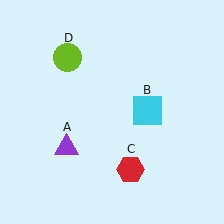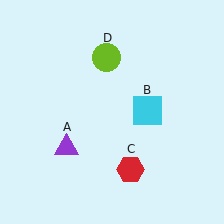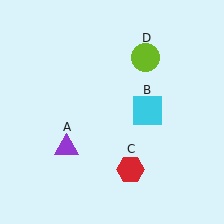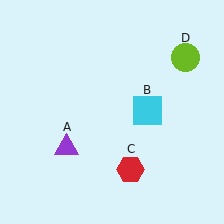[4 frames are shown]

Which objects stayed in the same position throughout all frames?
Purple triangle (object A) and cyan square (object B) and red hexagon (object C) remained stationary.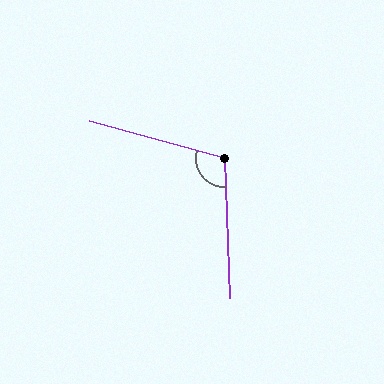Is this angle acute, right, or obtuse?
It is obtuse.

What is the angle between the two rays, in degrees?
Approximately 107 degrees.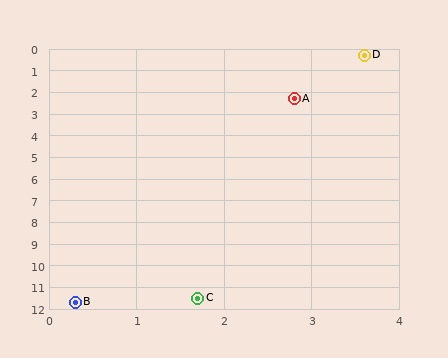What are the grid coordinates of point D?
Point D is at approximately (3.6, 0.3).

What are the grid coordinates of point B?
Point B is at approximately (0.3, 11.7).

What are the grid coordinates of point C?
Point C is at approximately (1.7, 11.5).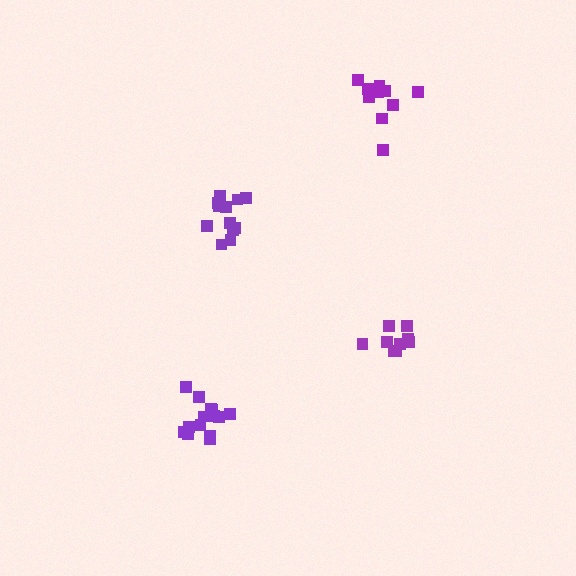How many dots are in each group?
Group 1: 12 dots, Group 2: 9 dots, Group 3: 14 dots, Group 4: 10 dots (45 total).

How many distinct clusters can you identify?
There are 4 distinct clusters.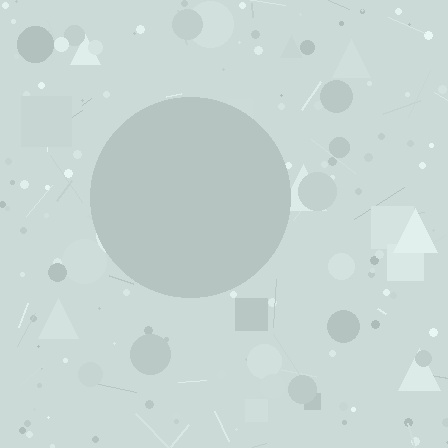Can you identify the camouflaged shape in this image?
The camouflaged shape is a circle.